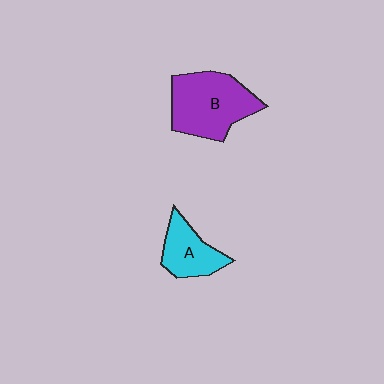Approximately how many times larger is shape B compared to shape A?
Approximately 1.7 times.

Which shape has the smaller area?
Shape A (cyan).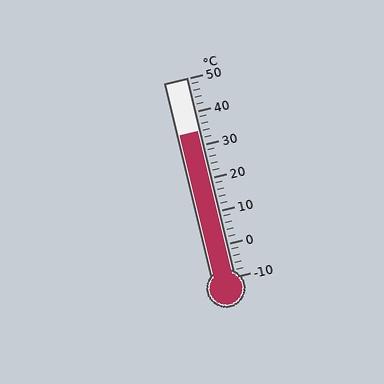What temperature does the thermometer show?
The thermometer shows approximately 34°C.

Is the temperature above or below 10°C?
The temperature is above 10°C.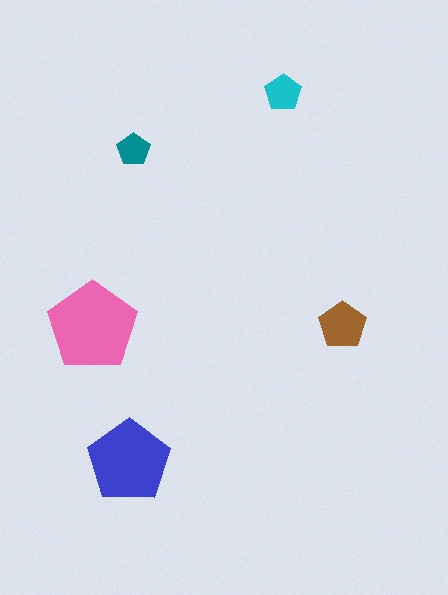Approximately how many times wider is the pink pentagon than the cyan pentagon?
About 2.5 times wider.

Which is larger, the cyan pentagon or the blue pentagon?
The blue one.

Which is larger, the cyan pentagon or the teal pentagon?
The cyan one.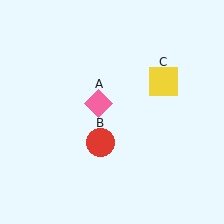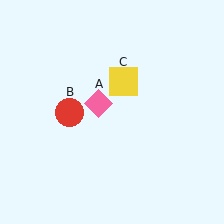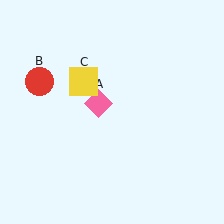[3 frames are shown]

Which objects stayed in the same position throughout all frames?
Pink diamond (object A) remained stationary.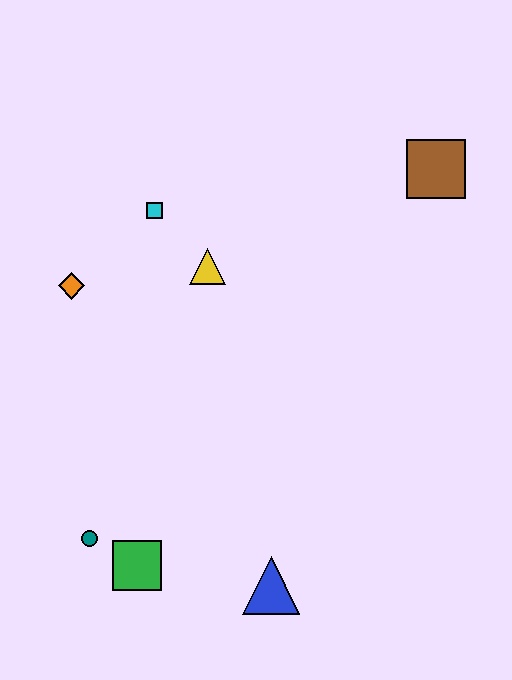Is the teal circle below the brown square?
Yes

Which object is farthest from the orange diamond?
The brown square is farthest from the orange diamond.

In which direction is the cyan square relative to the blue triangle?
The cyan square is above the blue triangle.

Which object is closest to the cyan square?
The yellow triangle is closest to the cyan square.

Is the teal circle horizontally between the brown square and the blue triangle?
No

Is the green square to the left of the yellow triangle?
Yes